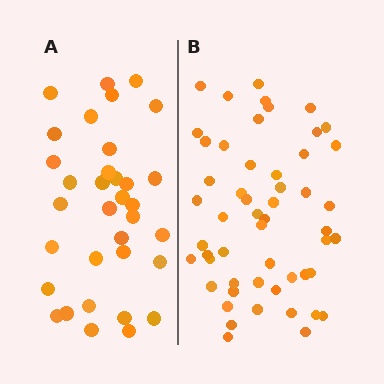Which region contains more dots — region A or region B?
Region B (the right region) has more dots.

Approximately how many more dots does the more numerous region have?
Region B has approximately 20 more dots than region A.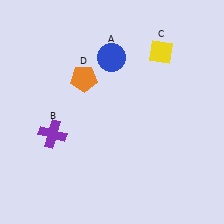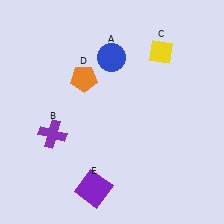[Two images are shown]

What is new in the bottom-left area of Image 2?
A purple square (E) was added in the bottom-left area of Image 2.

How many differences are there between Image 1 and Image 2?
There is 1 difference between the two images.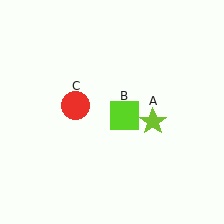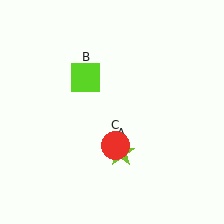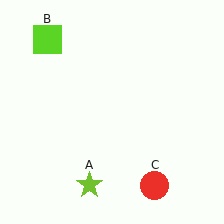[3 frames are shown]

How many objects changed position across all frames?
3 objects changed position: lime star (object A), lime square (object B), red circle (object C).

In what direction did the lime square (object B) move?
The lime square (object B) moved up and to the left.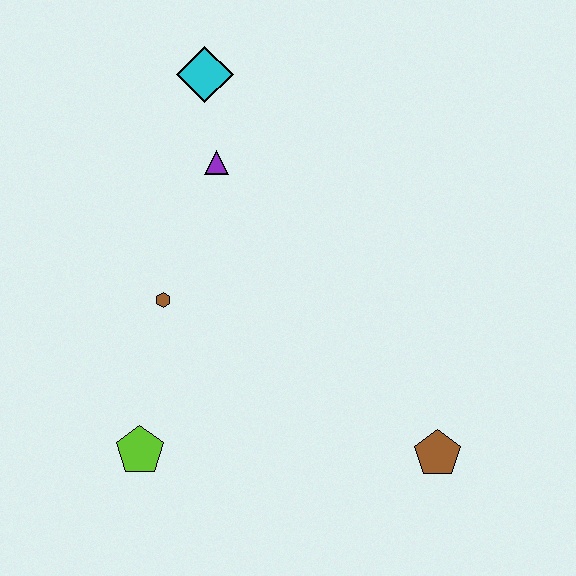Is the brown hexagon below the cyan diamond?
Yes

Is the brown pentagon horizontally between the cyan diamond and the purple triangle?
No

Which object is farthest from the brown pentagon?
The cyan diamond is farthest from the brown pentagon.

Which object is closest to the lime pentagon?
The brown hexagon is closest to the lime pentagon.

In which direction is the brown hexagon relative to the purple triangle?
The brown hexagon is below the purple triangle.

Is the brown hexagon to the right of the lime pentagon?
Yes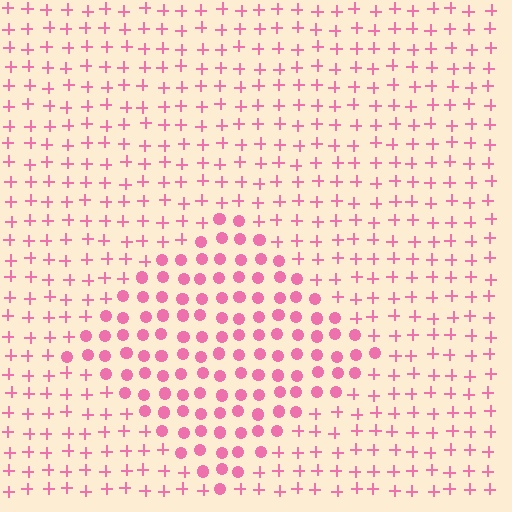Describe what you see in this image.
The image is filled with small pink elements arranged in a uniform grid. A diamond-shaped region contains circles, while the surrounding area contains plus signs. The boundary is defined purely by the change in element shape.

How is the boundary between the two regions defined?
The boundary is defined by a change in element shape: circles inside vs. plus signs outside. All elements share the same color and spacing.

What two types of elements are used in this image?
The image uses circles inside the diamond region and plus signs outside it.